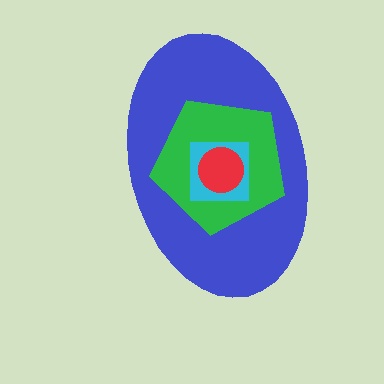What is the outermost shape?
The blue ellipse.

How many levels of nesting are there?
4.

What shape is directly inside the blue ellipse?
The green pentagon.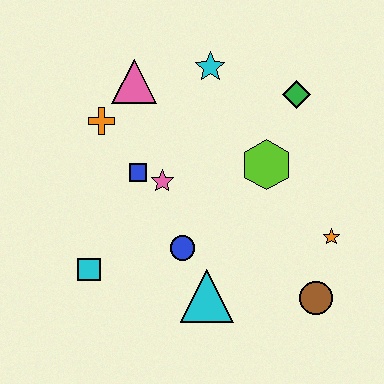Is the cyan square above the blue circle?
No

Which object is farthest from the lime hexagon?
The cyan square is farthest from the lime hexagon.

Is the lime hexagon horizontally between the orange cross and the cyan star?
No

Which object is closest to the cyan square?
The blue circle is closest to the cyan square.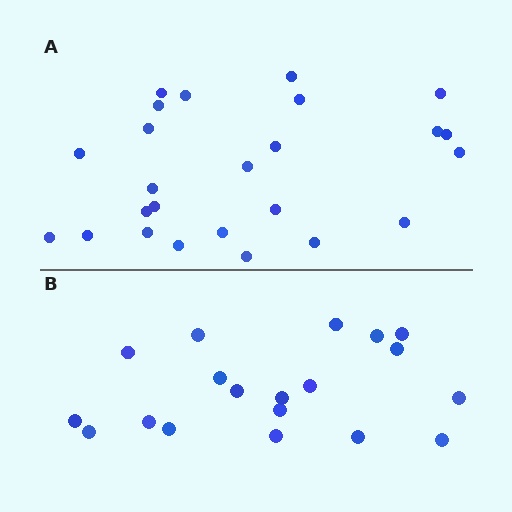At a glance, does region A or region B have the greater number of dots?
Region A (the top region) has more dots.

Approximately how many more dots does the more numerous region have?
Region A has about 6 more dots than region B.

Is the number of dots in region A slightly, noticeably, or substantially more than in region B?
Region A has noticeably more, but not dramatically so. The ratio is roughly 1.3 to 1.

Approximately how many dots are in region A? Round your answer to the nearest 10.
About 20 dots. (The exact count is 25, which rounds to 20.)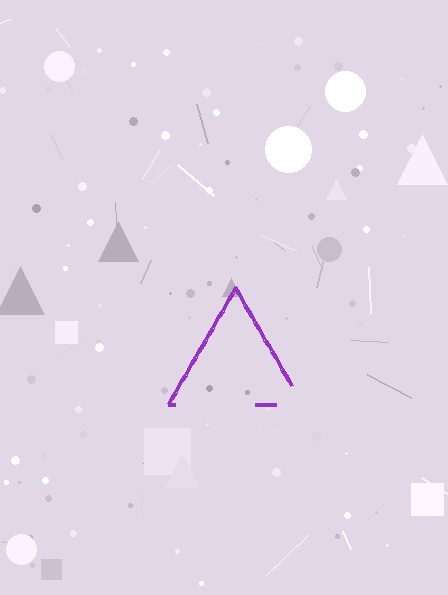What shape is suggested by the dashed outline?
The dashed outline suggests a triangle.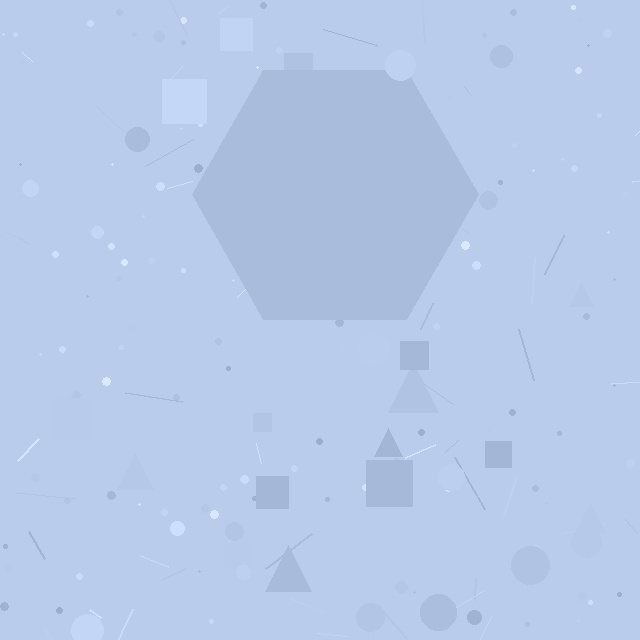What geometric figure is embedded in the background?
A hexagon is embedded in the background.